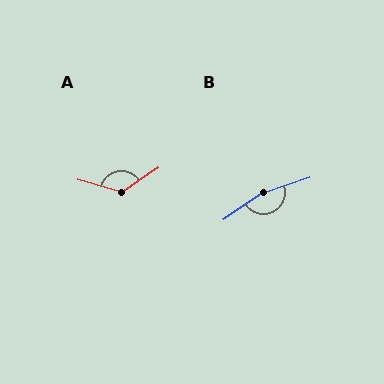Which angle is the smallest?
A, at approximately 130 degrees.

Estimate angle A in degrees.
Approximately 130 degrees.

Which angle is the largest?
B, at approximately 164 degrees.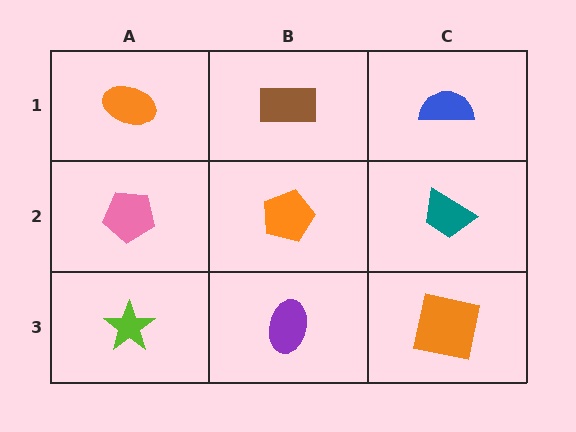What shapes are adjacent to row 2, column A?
An orange ellipse (row 1, column A), a lime star (row 3, column A), an orange pentagon (row 2, column B).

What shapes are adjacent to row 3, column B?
An orange pentagon (row 2, column B), a lime star (row 3, column A), an orange square (row 3, column C).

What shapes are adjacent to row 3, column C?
A teal trapezoid (row 2, column C), a purple ellipse (row 3, column B).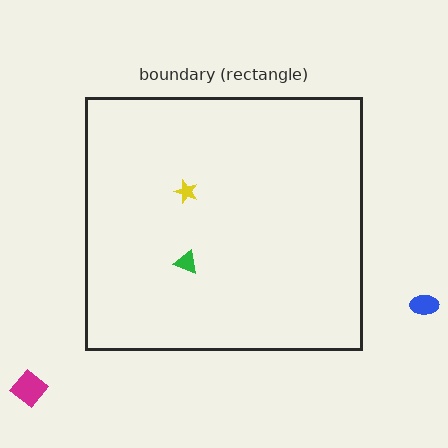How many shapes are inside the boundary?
2 inside, 2 outside.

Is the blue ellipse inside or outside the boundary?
Outside.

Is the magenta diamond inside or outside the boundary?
Outside.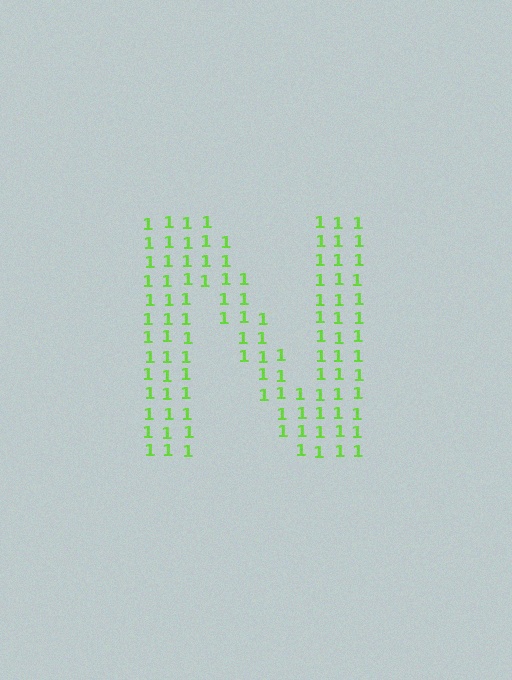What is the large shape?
The large shape is the letter N.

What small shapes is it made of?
It is made of small digit 1's.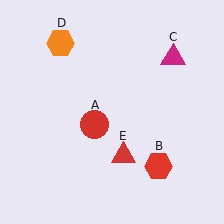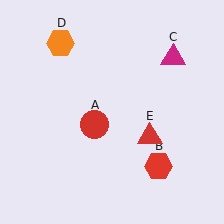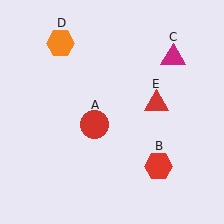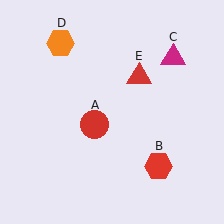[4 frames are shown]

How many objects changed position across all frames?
1 object changed position: red triangle (object E).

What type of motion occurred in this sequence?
The red triangle (object E) rotated counterclockwise around the center of the scene.